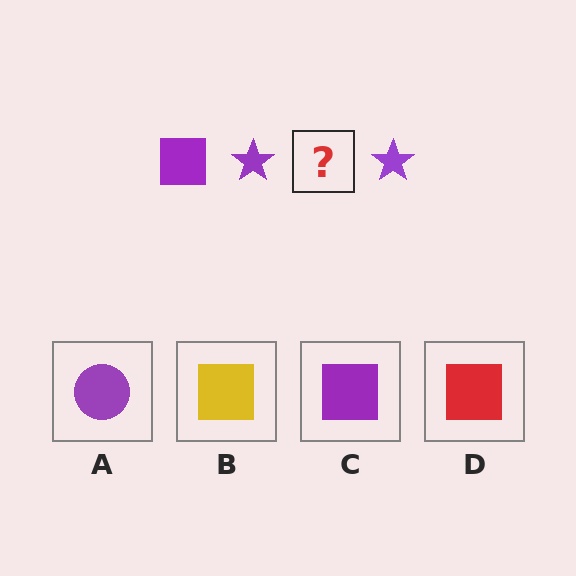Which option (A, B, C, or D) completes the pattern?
C.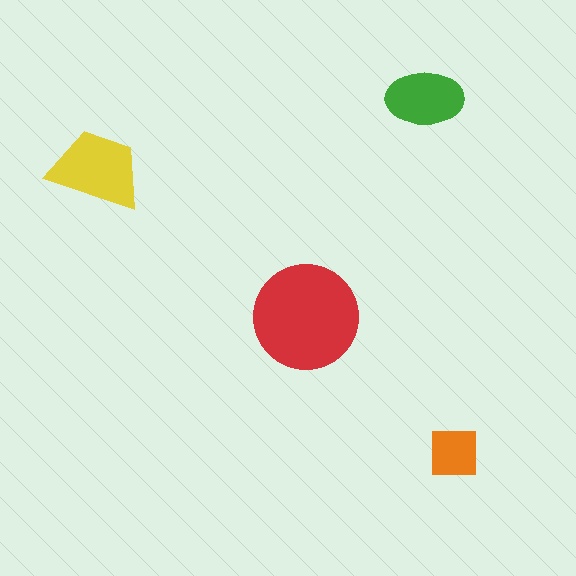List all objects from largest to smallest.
The red circle, the yellow trapezoid, the green ellipse, the orange square.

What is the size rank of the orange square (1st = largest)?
4th.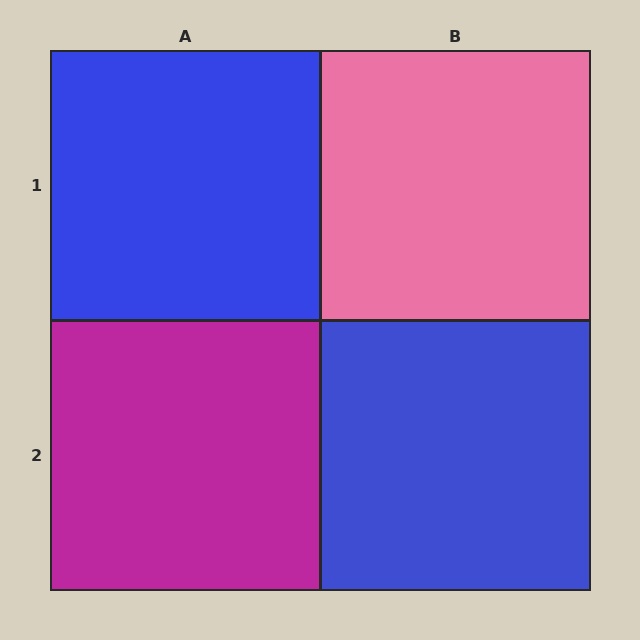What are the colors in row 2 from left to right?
Magenta, blue.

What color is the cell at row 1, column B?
Pink.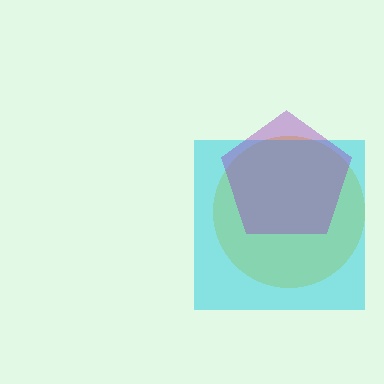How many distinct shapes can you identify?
There are 3 distinct shapes: a yellow circle, a cyan square, a purple pentagon.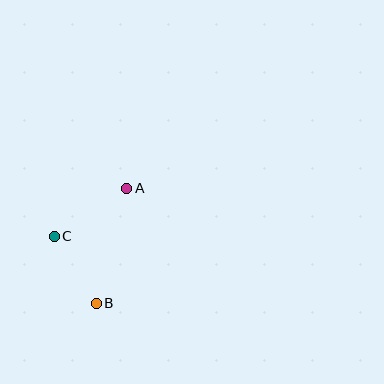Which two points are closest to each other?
Points B and C are closest to each other.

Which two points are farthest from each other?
Points A and B are farthest from each other.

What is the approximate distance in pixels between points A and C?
The distance between A and C is approximately 87 pixels.